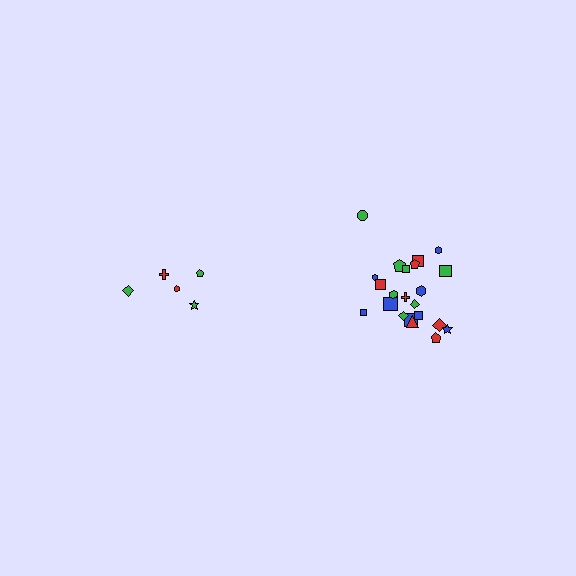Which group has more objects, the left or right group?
The right group.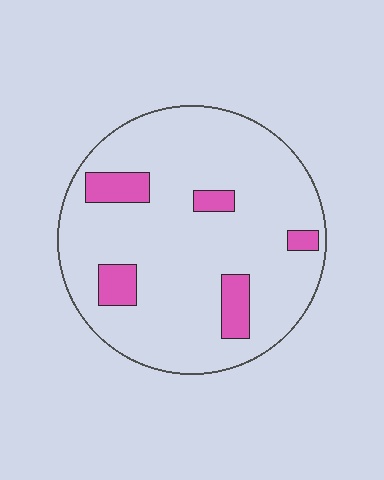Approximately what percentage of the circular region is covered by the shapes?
Approximately 10%.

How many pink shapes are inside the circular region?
5.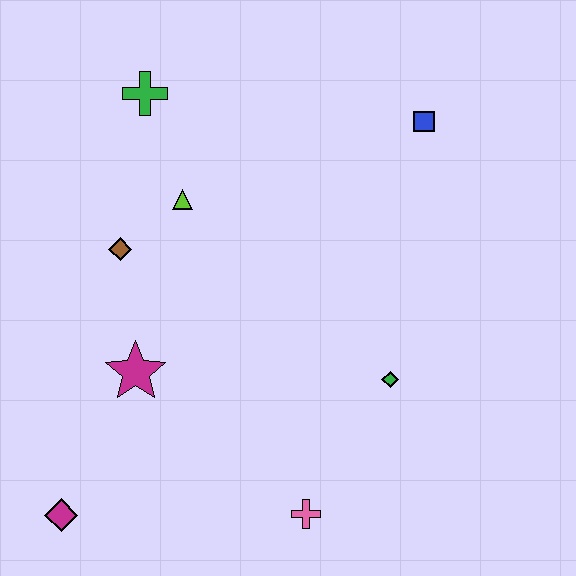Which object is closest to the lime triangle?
The brown diamond is closest to the lime triangle.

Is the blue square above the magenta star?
Yes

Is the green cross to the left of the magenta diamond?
No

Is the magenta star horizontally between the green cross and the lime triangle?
No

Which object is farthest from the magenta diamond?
The blue square is farthest from the magenta diamond.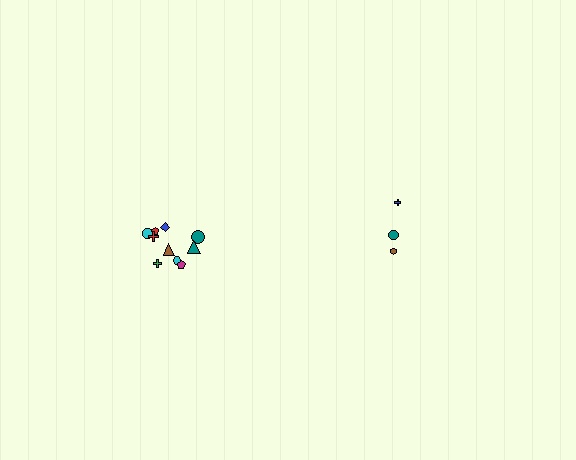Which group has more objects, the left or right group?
The left group.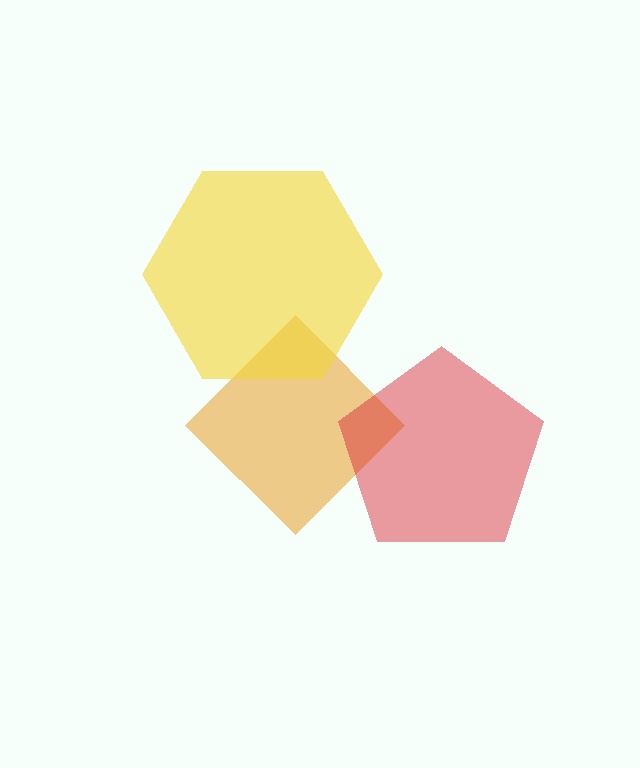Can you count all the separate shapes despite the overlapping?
Yes, there are 3 separate shapes.